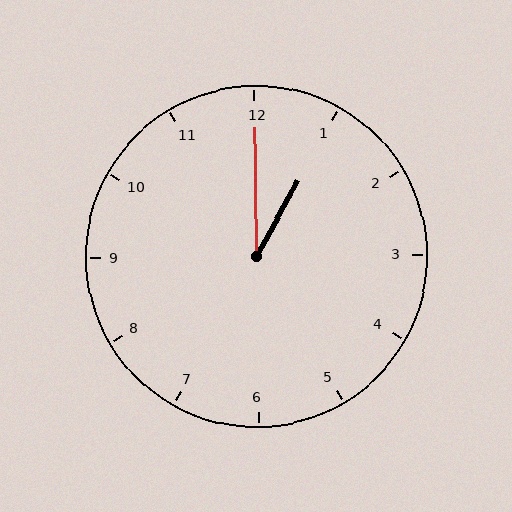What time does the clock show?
1:00.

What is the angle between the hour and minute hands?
Approximately 30 degrees.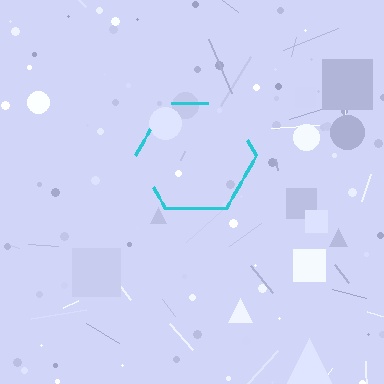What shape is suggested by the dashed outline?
The dashed outline suggests a hexagon.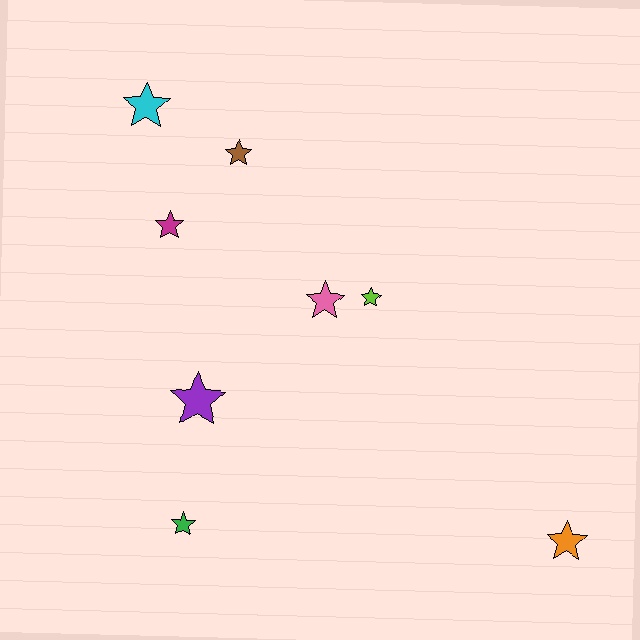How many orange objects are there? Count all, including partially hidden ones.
There is 1 orange object.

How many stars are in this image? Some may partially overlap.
There are 8 stars.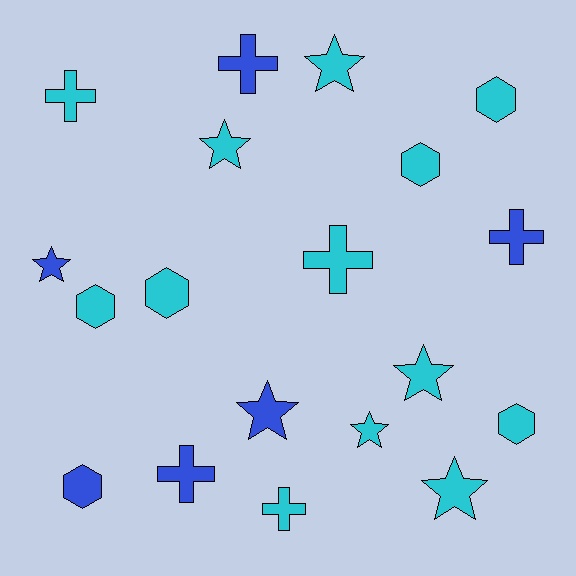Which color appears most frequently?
Cyan, with 13 objects.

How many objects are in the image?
There are 19 objects.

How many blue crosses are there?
There are 3 blue crosses.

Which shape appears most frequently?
Star, with 7 objects.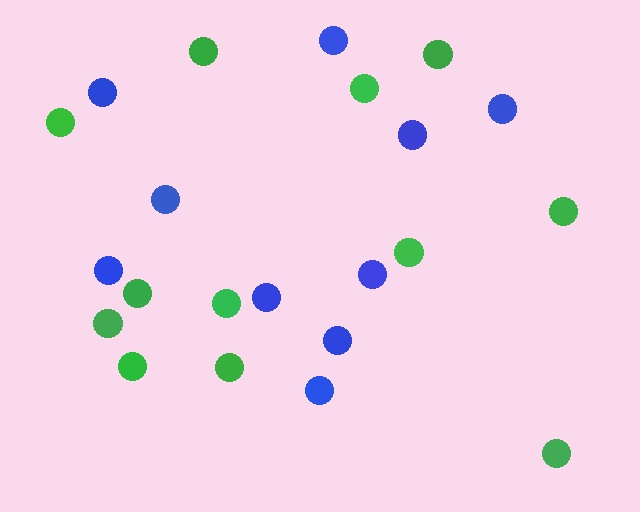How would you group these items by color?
There are 2 groups: one group of green circles (12) and one group of blue circles (10).